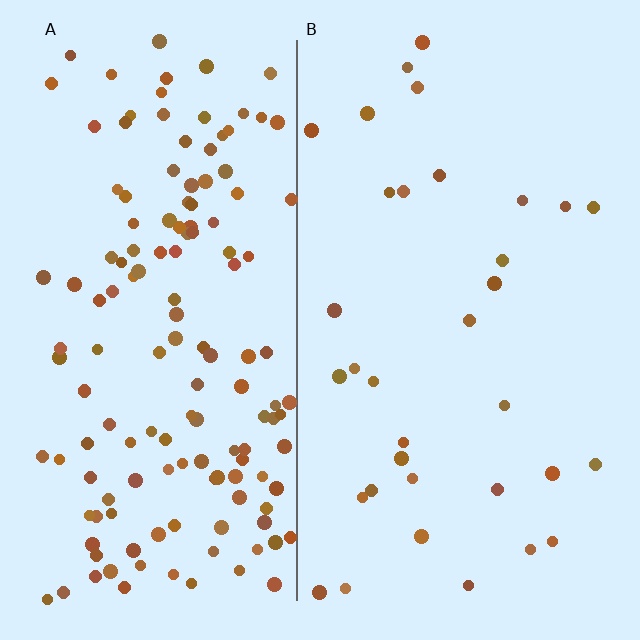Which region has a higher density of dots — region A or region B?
A (the left).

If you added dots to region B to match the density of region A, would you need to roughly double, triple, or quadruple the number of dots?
Approximately quadruple.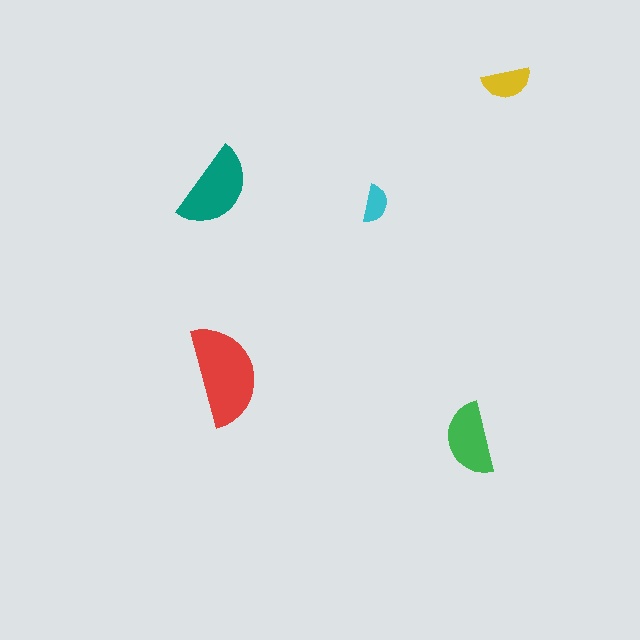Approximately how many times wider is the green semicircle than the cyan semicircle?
About 2 times wider.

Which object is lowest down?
The green semicircle is bottommost.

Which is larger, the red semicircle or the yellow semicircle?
The red one.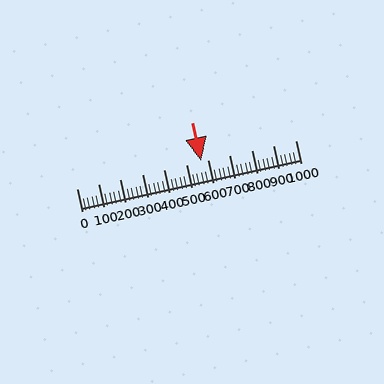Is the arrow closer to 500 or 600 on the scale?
The arrow is closer to 600.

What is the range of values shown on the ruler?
The ruler shows values from 0 to 1000.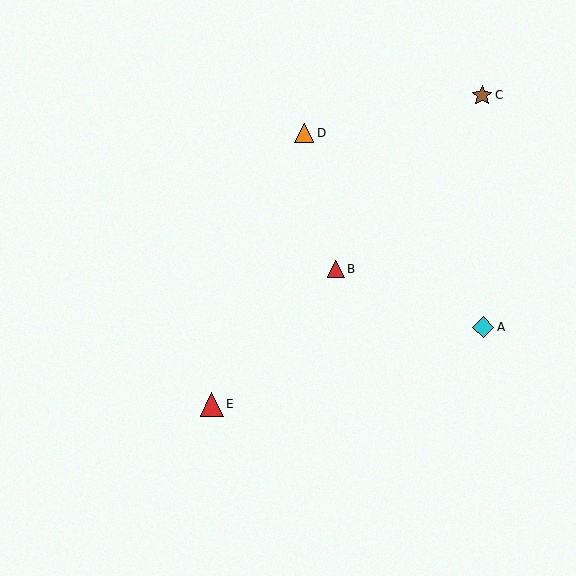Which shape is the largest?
The red triangle (labeled E) is the largest.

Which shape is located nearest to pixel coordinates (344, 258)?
The red triangle (labeled B) at (336, 269) is nearest to that location.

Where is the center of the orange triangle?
The center of the orange triangle is at (304, 133).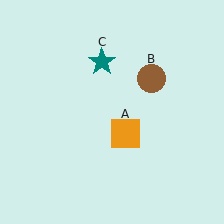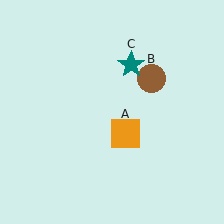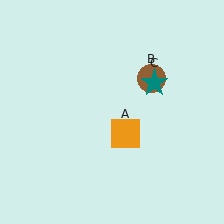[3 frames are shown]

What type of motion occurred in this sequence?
The teal star (object C) rotated clockwise around the center of the scene.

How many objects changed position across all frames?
1 object changed position: teal star (object C).